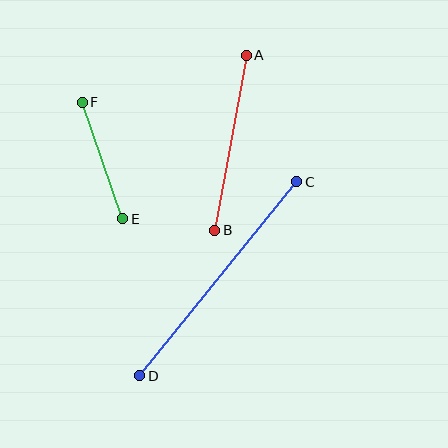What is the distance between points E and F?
The distance is approximately 123 pixels.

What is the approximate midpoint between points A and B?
The midpoint is at approximately (230, 143) pixels.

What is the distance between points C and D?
The distance is approximately 250 pixels.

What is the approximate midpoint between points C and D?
The midpoint is at approximately (218, 279) pixels.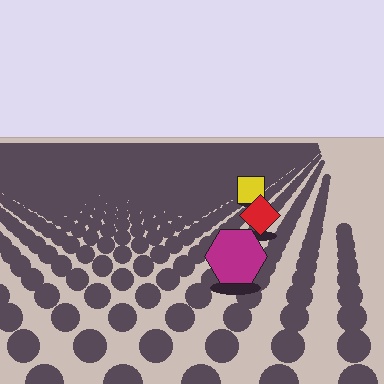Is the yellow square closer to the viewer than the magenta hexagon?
No. The magenta hexagon is closer — you can tell from the texture gradient: the ground texture is coarser near it.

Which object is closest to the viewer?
The magenta hexagon is closest. The texture marks near it are larger and more spread out.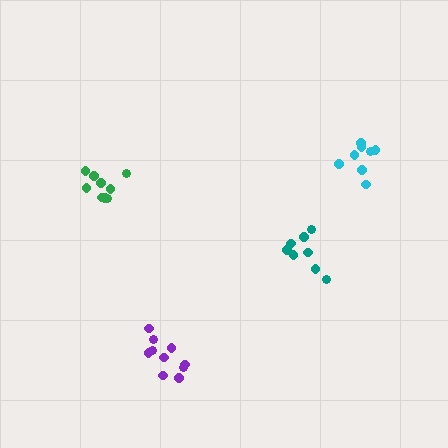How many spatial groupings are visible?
There are 4 spatial groupings.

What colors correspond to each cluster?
The clusters are colored: purple, teal, green, cyan.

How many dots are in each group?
Group 1: 10 dots, Group 2: 8 dots, Group 3: 9 dots, Group 4: 8 dots (35 total).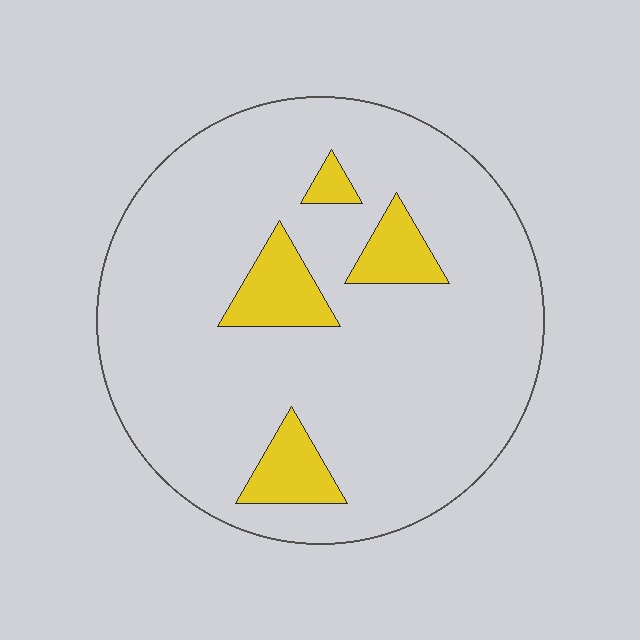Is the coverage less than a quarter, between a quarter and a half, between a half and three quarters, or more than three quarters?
Less than a quarter.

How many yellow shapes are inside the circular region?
4.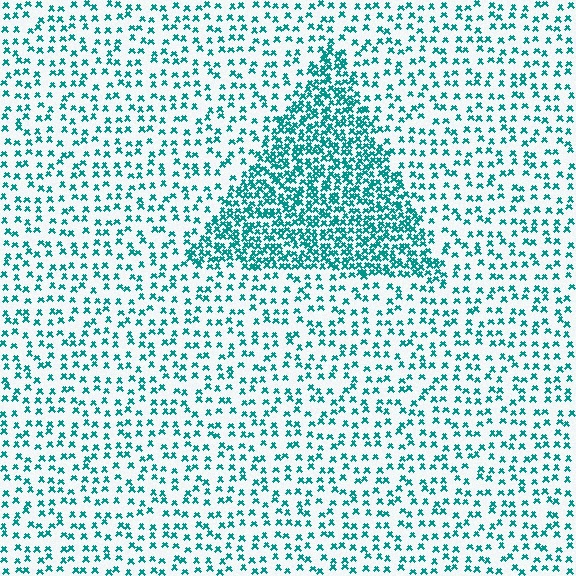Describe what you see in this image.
The image contains small teal elements arranged at two different densities. A triangle-shaped region is visible where the elements are more densely packed than the surrounding area.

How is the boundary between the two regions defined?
The boundary is defined by a change in element density (approximately 2.5x ratio). All elements are the same color, size, and shape.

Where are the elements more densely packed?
The elements are more densely packed inside the triangle boundary.